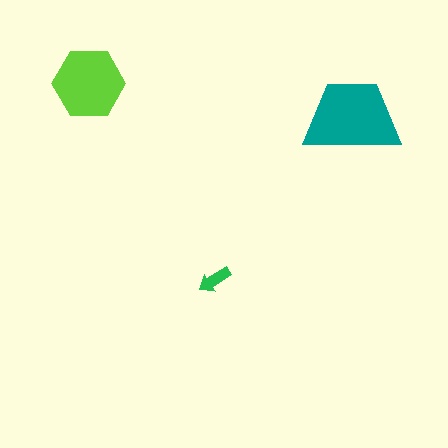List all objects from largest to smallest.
The teal trapezoid, the lime hexagon, the green arrow.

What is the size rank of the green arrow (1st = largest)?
3rd.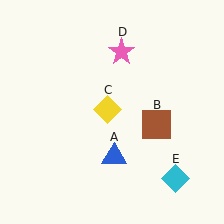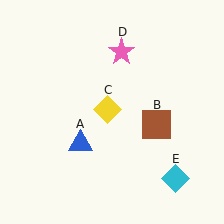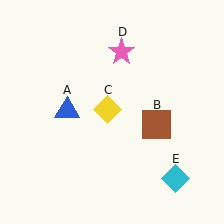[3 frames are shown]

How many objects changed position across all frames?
1 object changed position: blue triangle (object A).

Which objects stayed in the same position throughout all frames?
Brown square (object B) and yellow diamond (object C) and pink star (object D) and cyan diamond (object E) remained stationary.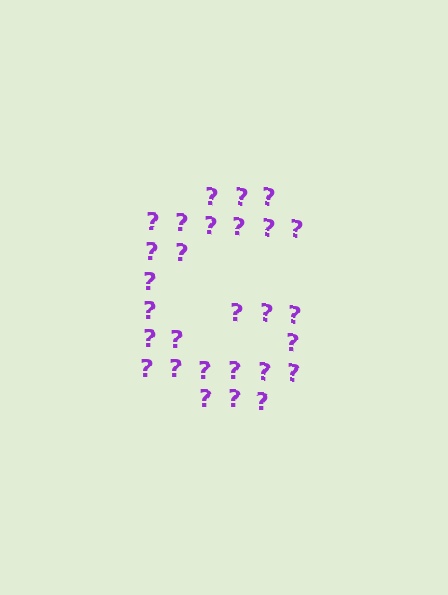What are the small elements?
The small elements are question marks.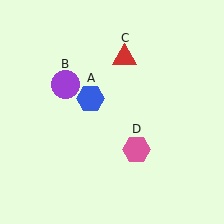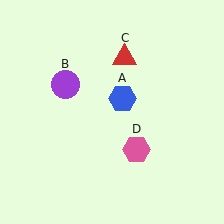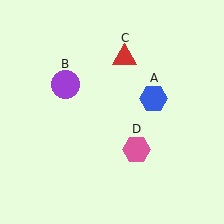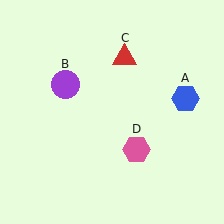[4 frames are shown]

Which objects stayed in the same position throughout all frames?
Purple circle (object B) and red triangle (object C) and pink hexagon (object D) remained stationary.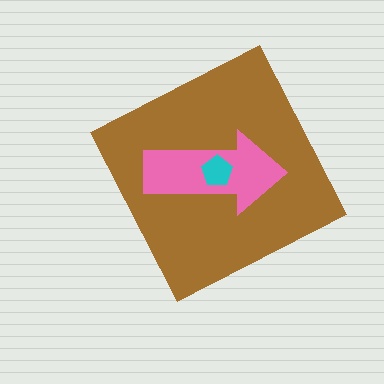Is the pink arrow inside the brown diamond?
Yes.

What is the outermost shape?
The brown diamond.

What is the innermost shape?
The cyan pentagon.